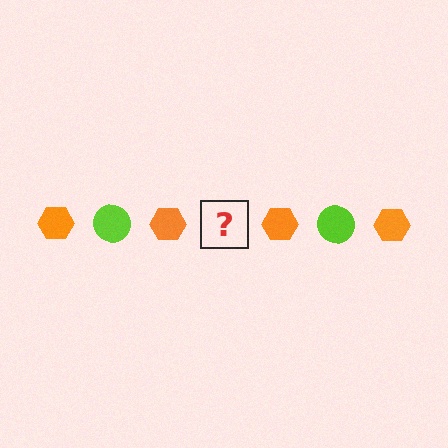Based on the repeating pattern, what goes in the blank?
The blank should be a lime circle.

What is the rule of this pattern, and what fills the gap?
The rule is that the pattern alternates between orange hexagon and lime circle. The gap should be filled with a lime circle.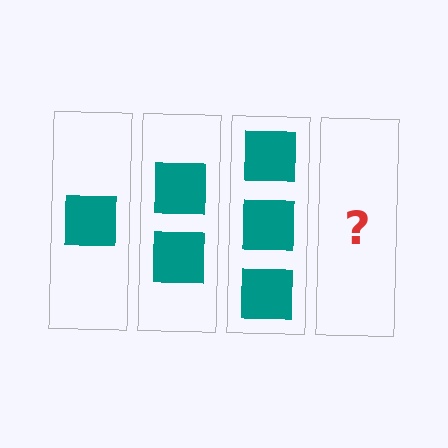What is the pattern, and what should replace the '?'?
The pattern is that each step adds one more square. The '?' should be 4 squares.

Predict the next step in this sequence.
The next step is 4 squares.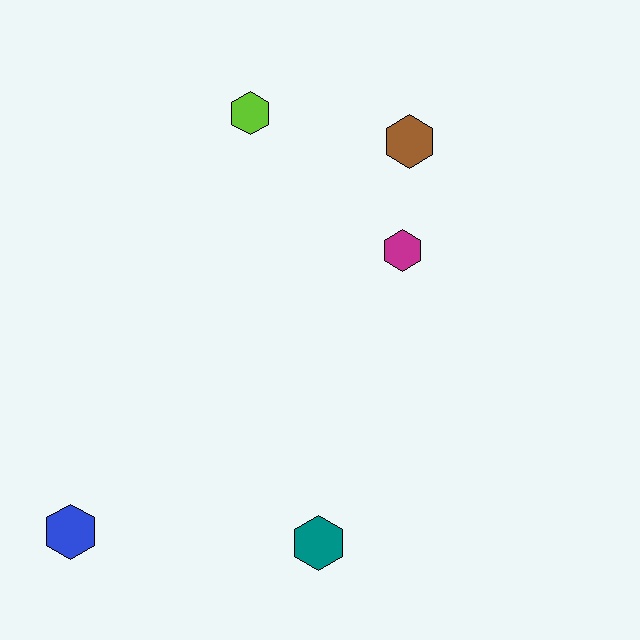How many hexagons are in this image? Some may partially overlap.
There are 5 hexagons.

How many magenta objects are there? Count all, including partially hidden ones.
There is 1 magenta object.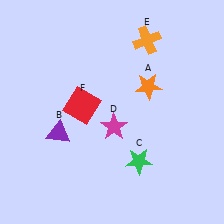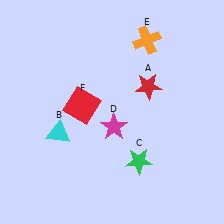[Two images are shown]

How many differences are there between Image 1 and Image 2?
There are 2 differences between the two images.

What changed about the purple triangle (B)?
In Image 1, B is purple. In Image 2, it changed to cyan.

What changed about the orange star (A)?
In Image 1, A is orange. In Image 2, it changed to red.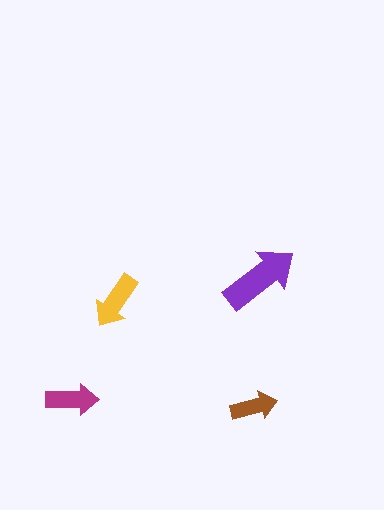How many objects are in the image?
There are 4 objects in the image.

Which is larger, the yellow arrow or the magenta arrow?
The yellow one.